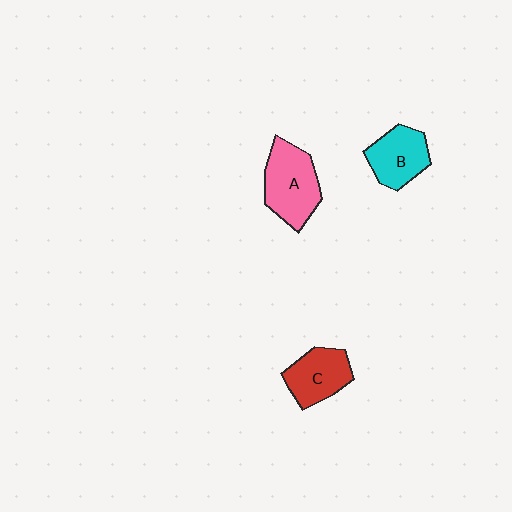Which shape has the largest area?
Shape A (pink).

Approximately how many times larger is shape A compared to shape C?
Approximately 1.3 times.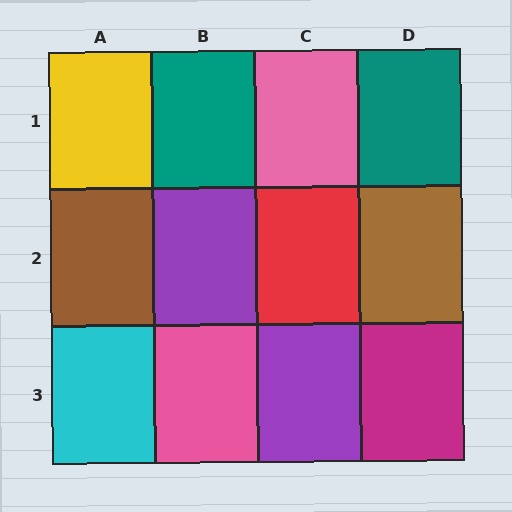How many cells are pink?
2 cells are pink.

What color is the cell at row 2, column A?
Brown.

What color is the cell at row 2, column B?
Purple.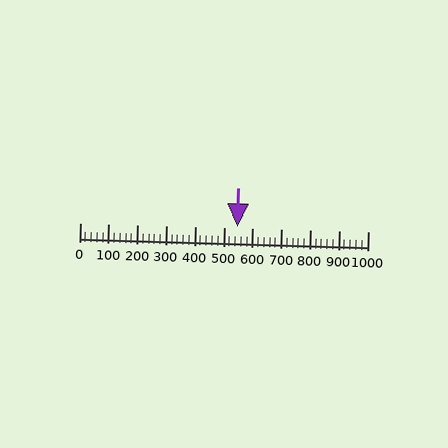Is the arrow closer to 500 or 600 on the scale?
The arrow is closer to 500.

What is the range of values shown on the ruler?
The ruler shows values from 0 to 1000.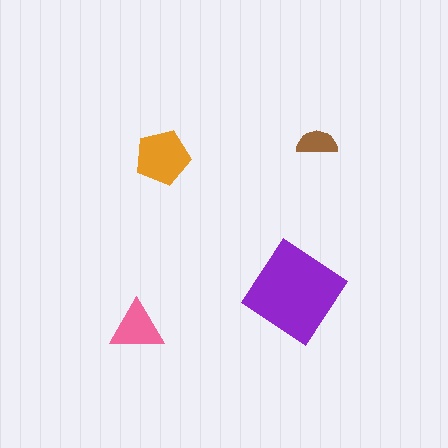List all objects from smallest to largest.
The brown semicircle, the pink triangle, the orange pentagon, the purple diamond.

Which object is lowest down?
The pink triangle is bottommost.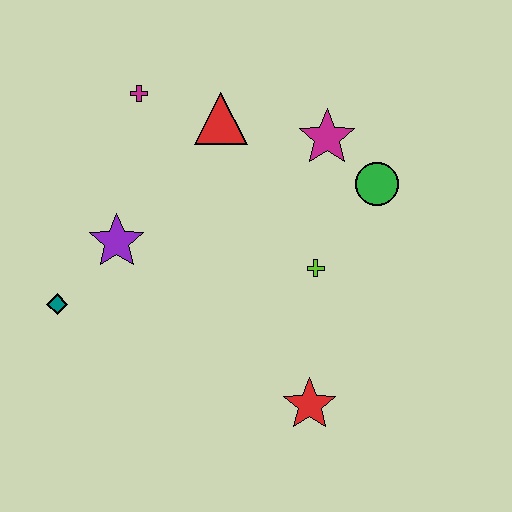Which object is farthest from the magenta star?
The teal diamond is farthest from the magenta star.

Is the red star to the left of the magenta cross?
No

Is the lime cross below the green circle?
Yes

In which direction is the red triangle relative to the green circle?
The red triangle is to the left of the green circle.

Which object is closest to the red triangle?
The magenta cross is closest to the red triangle.